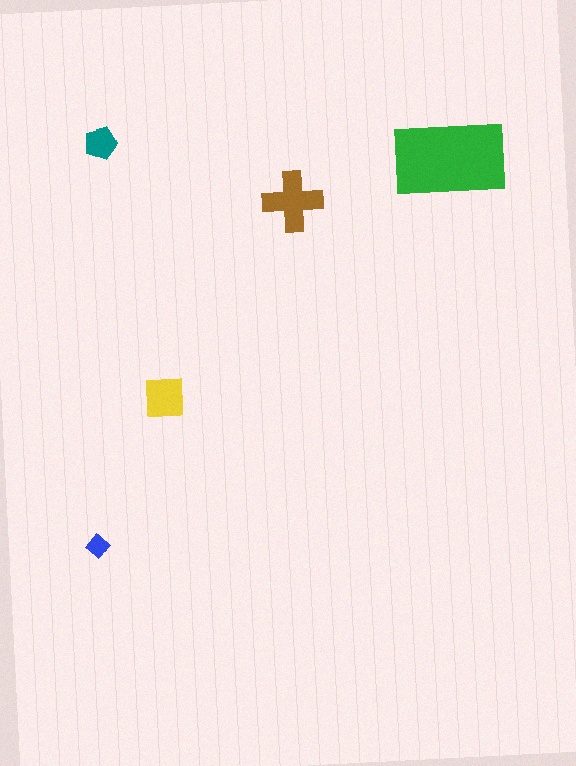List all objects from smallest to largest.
The blue diamond, the teal pentagon, the yellow square, the brown cross, the green rectangle.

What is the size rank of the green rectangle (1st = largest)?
1st.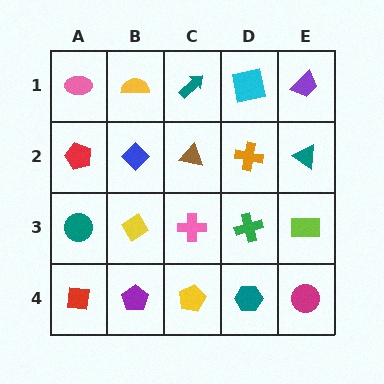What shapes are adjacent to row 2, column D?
A cyan square (row 1, column D), a green cross (row 3, column D), a brown triangle (row 2, column C), a teal triangle (row 2, column E).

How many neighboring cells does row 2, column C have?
4.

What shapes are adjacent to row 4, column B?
A yellow diamond (row 3, column B), a red square (row 4, column A), a yellow pentagon (row 4, column C).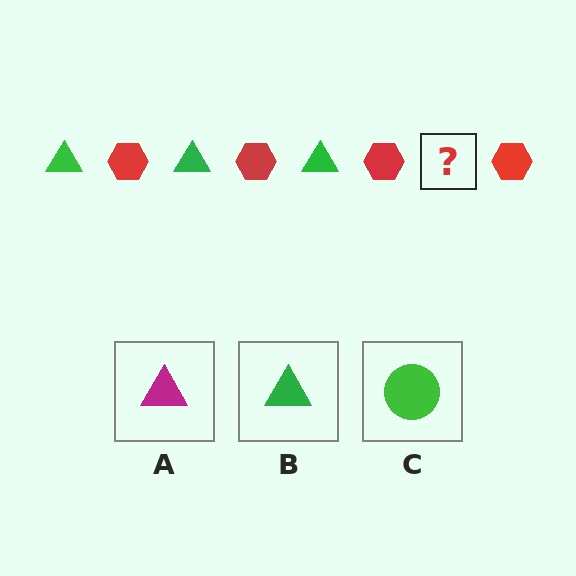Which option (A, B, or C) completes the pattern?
B.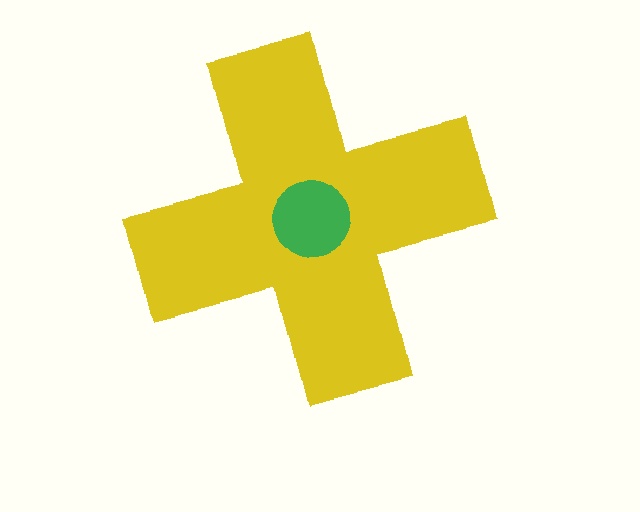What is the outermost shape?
The yellow cross.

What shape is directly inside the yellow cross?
The green circle.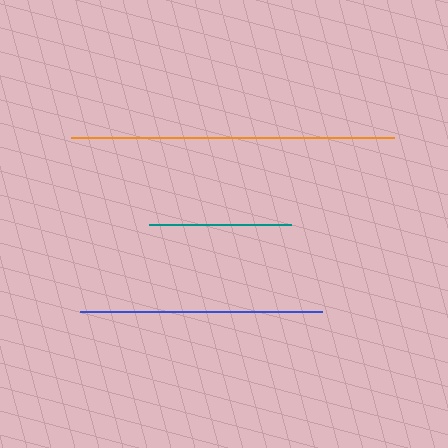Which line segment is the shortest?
The teal line is the shortest at approximately 142 pixels.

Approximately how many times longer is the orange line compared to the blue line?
The orange line is approximately 1.3 times the length of the blue line.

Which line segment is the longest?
The orange line is the longest at approximately 323 pixels.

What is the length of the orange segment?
The orange segment is approximately 323 pixels long.